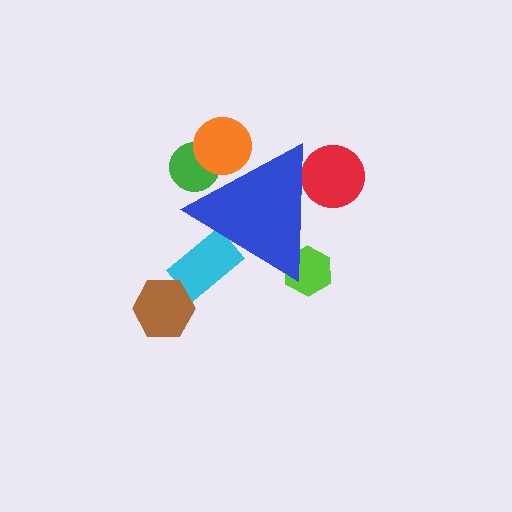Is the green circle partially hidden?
Yes, the green circle is partially hidden behind the blue triangle.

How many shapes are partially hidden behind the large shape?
5 shapes are partially hidden.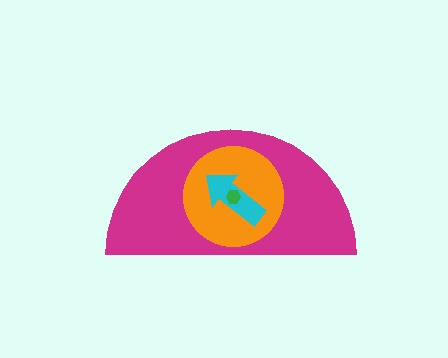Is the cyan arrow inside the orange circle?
Yes.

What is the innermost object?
The green hexagon.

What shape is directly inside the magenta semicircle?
The orange circle.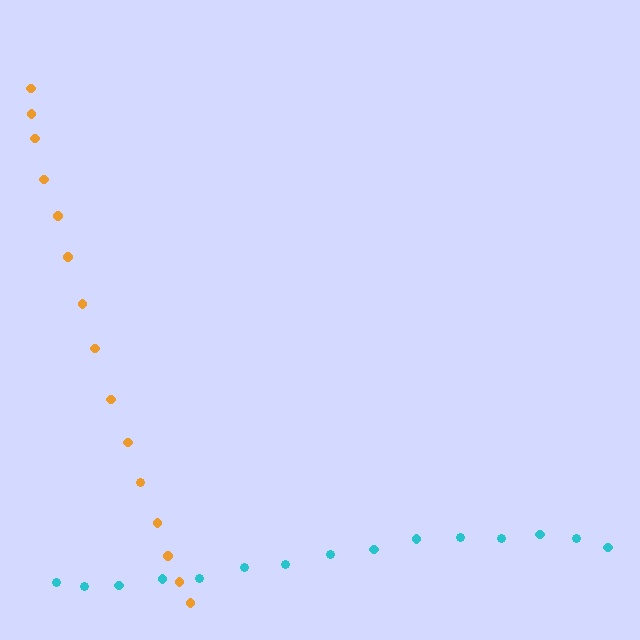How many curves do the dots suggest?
There are 2 distinct paths.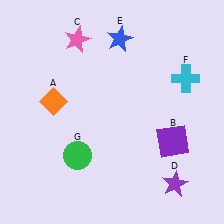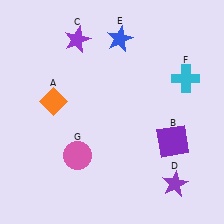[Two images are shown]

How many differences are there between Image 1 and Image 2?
There are 2 differences between the two images.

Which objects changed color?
C changed from pink to purple. G changed from green to pink.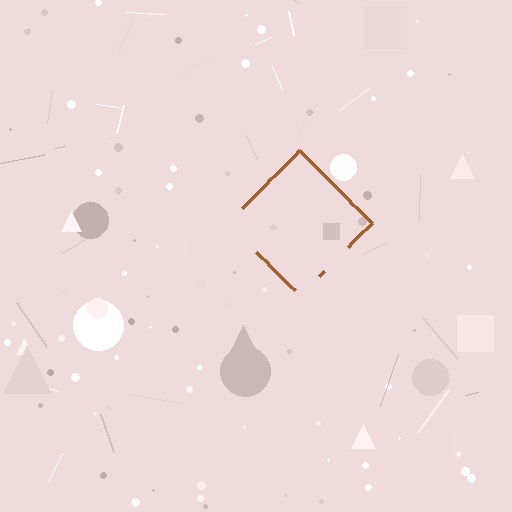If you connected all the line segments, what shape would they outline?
They would outline a diamond.